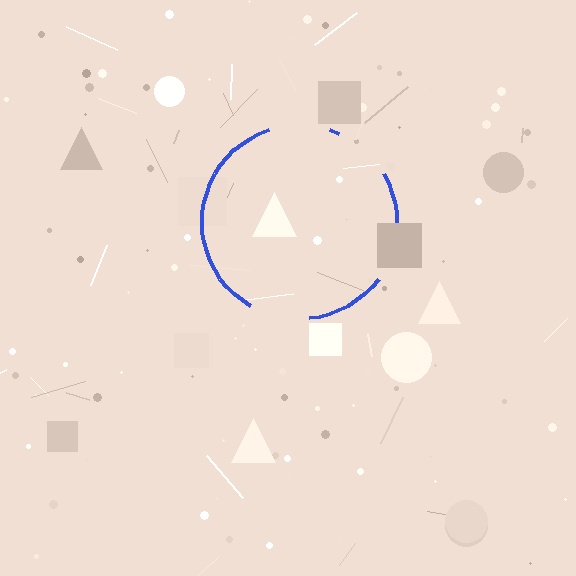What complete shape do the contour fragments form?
The contour fragments form a circle.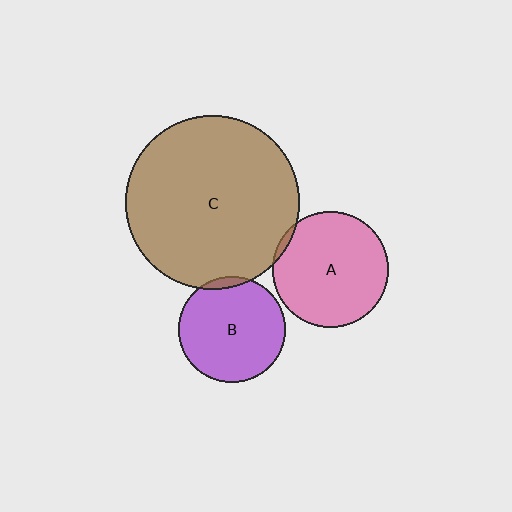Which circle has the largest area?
Circle C (brown).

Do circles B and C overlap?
Yes.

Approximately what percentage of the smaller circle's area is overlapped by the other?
Approximately 5%.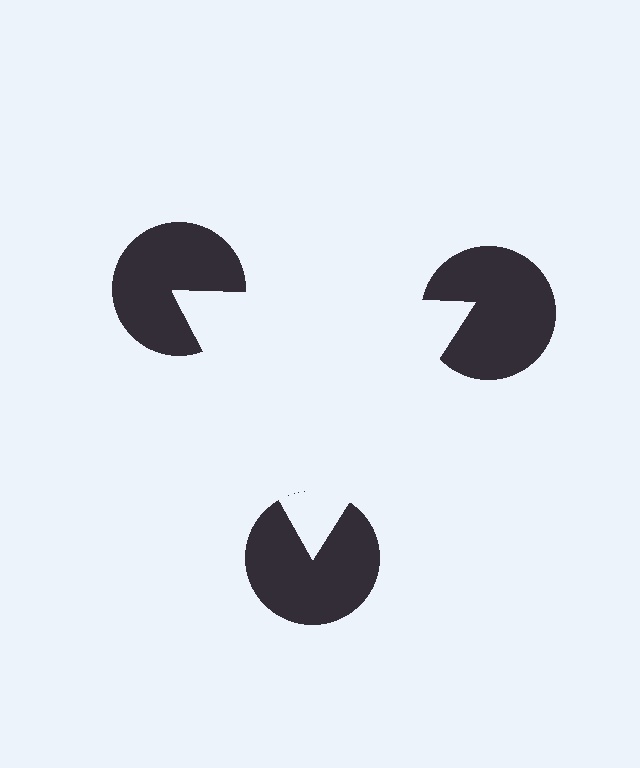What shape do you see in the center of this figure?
An illusory triangle — its edges are inferred from the aligned wedge cuts in the pac-man discs, not physically drawn.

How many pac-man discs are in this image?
There are 3 — one at each vertex of the illusory triangle.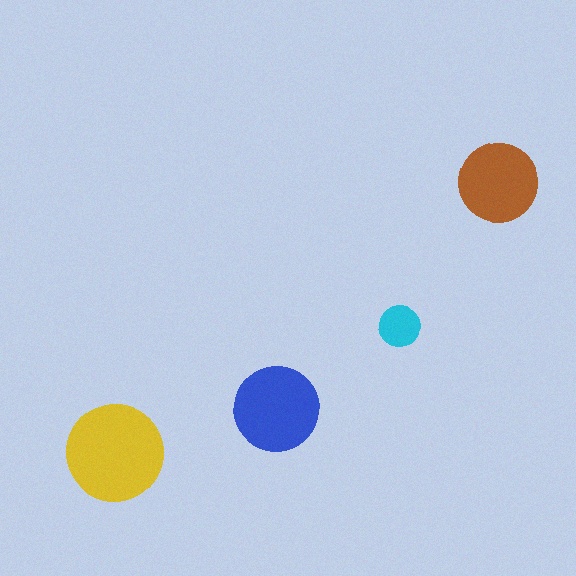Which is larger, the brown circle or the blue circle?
The blue one.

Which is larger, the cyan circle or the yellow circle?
The yellow one.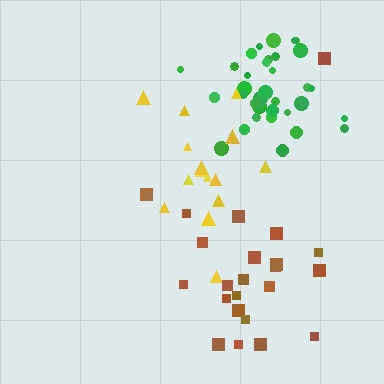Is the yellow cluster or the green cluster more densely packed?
Green.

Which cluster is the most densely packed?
Green.